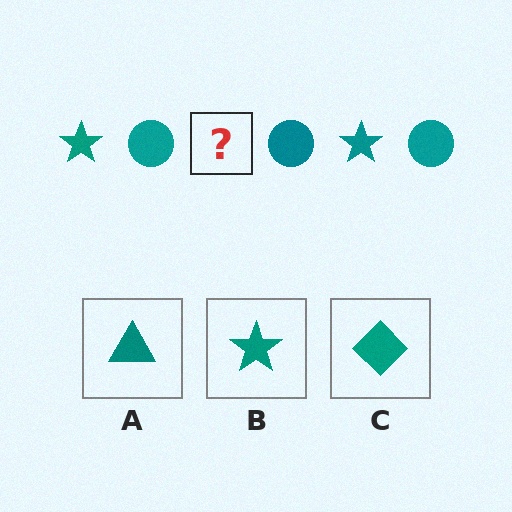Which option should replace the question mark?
Option B.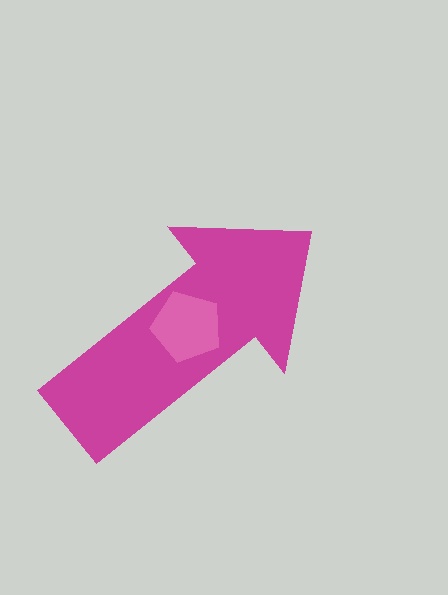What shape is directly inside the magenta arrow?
The pink pentagon.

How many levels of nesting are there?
2.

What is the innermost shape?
The pink pentagon.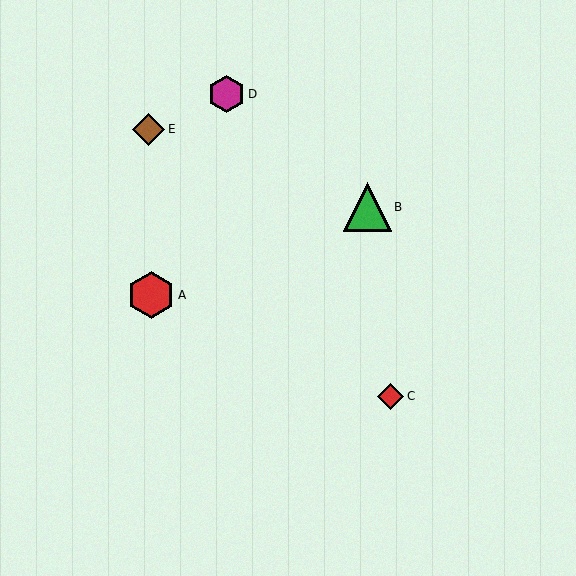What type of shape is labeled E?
Shape E is a brown diamond.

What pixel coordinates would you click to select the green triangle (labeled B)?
Click at (367, 207) to select the green triangle B.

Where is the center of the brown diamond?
The center of the brown diamond is at (149, 129).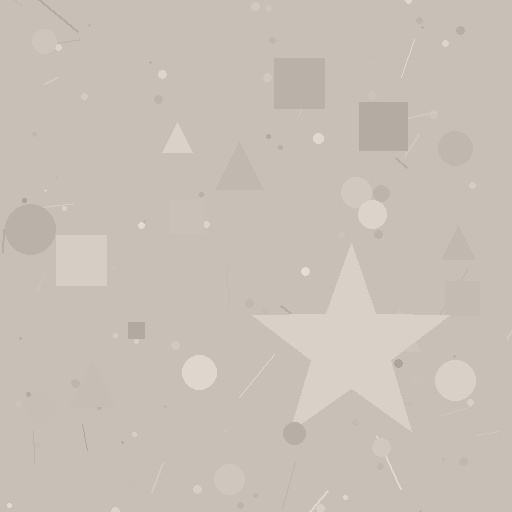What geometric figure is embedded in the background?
A star is embedded in the background.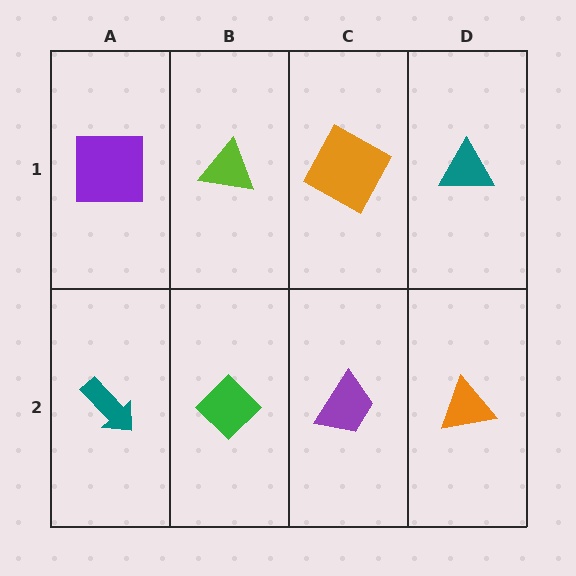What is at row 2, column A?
A teal arrow.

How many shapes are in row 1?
4 shapes.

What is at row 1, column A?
A purple square.